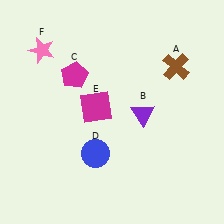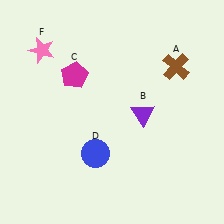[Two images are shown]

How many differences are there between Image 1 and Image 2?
There is 1 difference between the two images.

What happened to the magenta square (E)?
The magenta square (E) was removed in Image 2. It was in the top-left area of Image 1.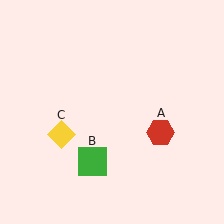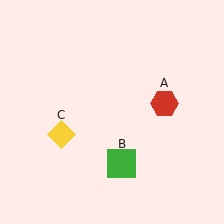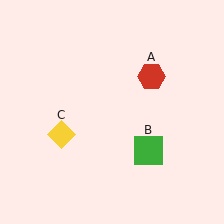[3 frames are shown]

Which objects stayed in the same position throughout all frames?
Yellow diamond (object C) remained stationary.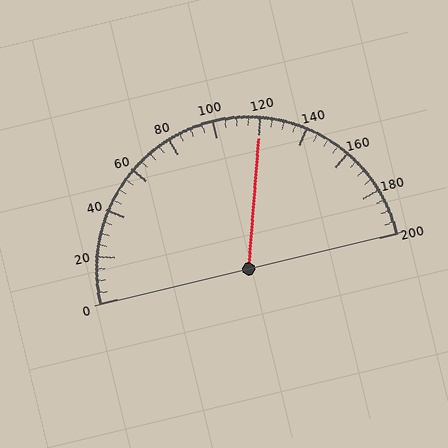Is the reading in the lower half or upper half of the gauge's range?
The reading is in the upper half of the range (0 to 200).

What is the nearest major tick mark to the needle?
The nearest major tick mark is 120.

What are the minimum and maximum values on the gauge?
The gauge ranges from 0 to 200.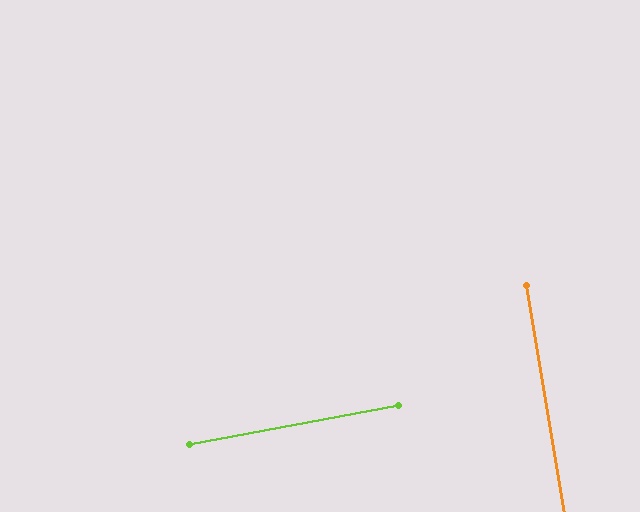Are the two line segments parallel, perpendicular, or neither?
Perpendicular — they meet at approximately 89°.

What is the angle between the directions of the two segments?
Approximately 89 degrees.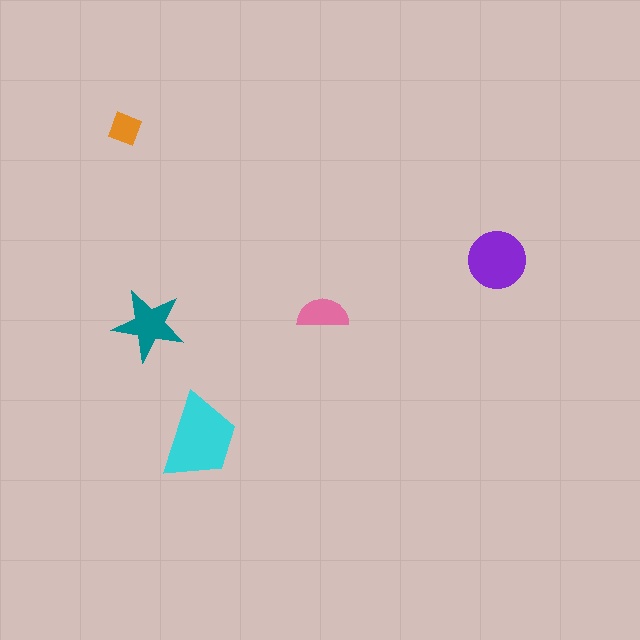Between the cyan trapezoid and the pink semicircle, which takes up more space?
The cyan trapezoid.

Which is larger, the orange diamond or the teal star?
The teal star.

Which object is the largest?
The cyan trapezoid.